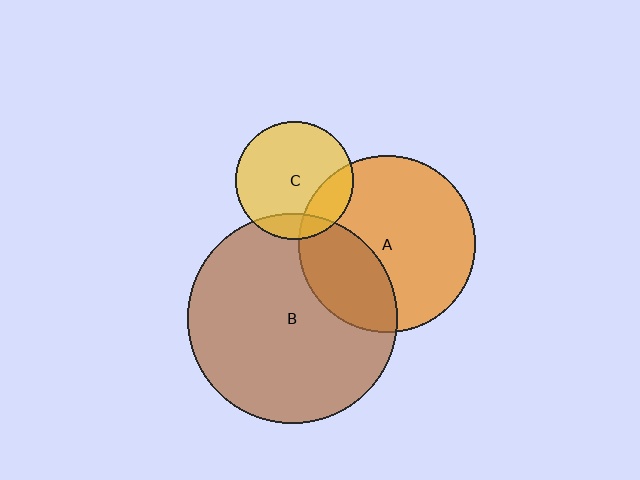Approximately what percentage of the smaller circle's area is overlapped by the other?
Approximately 20%.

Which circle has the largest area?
Circle B (brown).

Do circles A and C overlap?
Yes.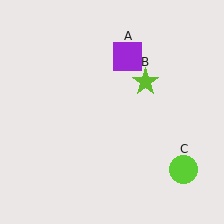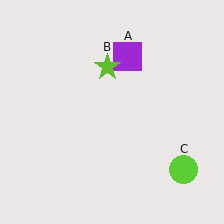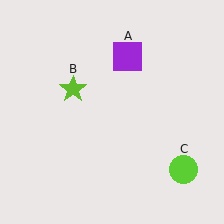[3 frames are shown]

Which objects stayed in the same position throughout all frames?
Purple square (object A) and lime circle (object C) remained stationary.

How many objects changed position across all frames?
1 object changed position: lime star (object B).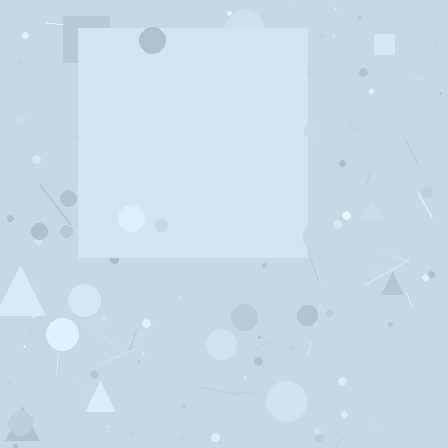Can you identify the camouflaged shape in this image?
The camouflaged shape is a square.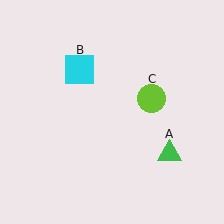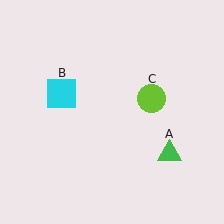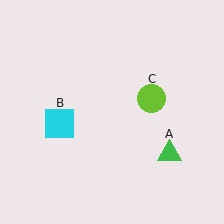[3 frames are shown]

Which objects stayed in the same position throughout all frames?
Green triangle (object A) and lime circle (object C) remained stationary.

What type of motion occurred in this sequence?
The cyan square (object B) rotated counterclockwise around the center of the scene.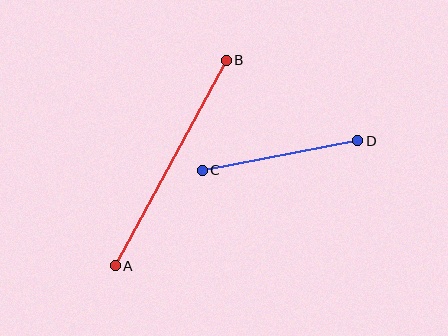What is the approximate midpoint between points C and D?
The midpoint is at approximately (280, 155) pixels.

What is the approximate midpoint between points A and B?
The midpoint is at approximately (171, 163) pixels.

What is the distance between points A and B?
The distance is approximately 234 pixels.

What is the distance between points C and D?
The distance is approximately 159 pixels.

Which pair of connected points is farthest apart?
Points A and B are farthest apart.